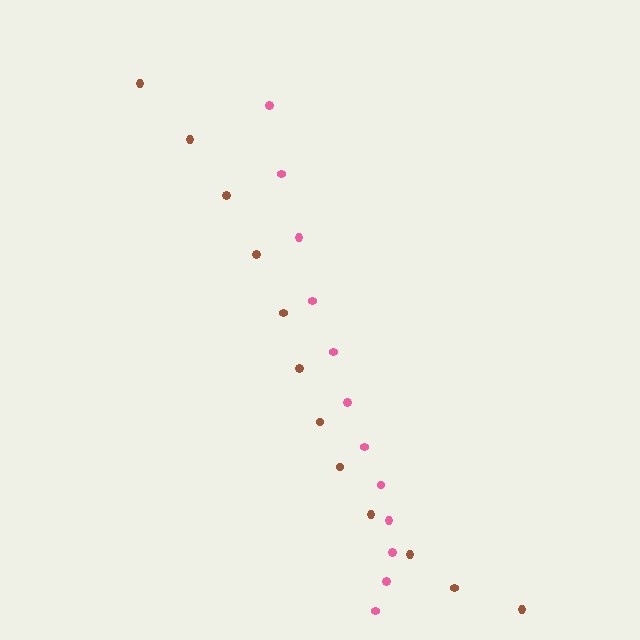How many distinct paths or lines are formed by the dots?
There are 2 distinct paths.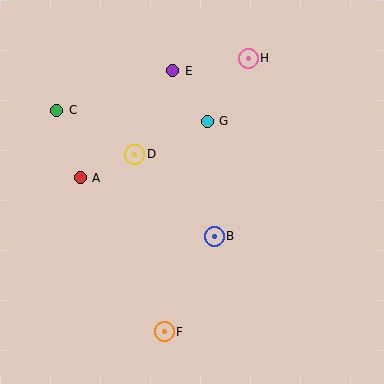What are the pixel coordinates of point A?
Point A is at (80, 178).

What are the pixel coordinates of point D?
Point D is at (135, 154).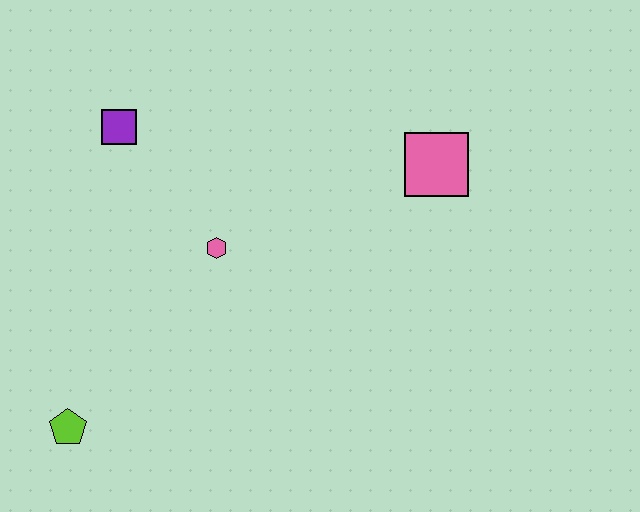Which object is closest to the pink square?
The pink hexagon is closest to the pink square.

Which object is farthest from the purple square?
The pink square is farthest from the purple square.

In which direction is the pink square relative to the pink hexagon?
The pink square is to the right of the pink hexagon.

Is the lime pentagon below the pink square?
Yes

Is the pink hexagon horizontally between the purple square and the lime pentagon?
No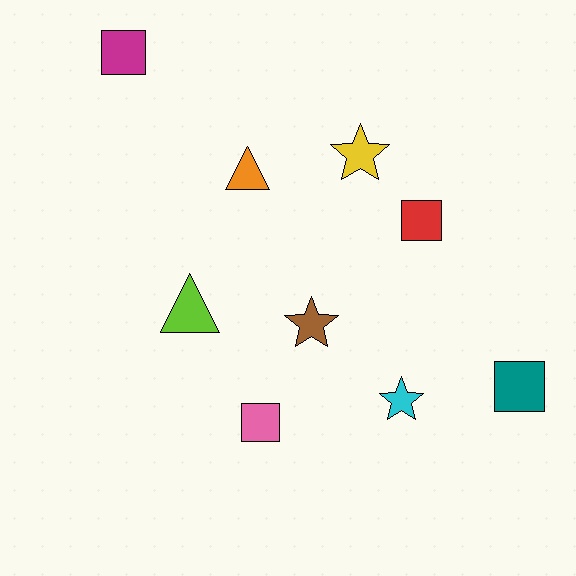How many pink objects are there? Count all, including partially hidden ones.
There is 1 pink object.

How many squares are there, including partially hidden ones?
There are 4 squares.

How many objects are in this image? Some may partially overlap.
There are 9 objects.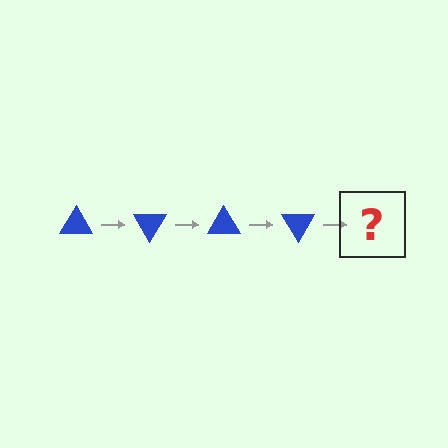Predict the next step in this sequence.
The next step is a blue triangle rotated 240 degrees.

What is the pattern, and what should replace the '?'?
The pattern is that the triangle rotates 60 degrees each step. The '?' should be a blue triangle rotated 240 degrees.